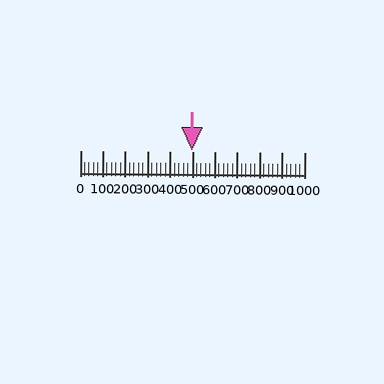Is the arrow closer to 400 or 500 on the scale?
The arrow is closer to 500.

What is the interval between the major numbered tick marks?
The major tick marks are spaced 100 units apart.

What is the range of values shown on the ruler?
The ruler shows values from 0 to 1000.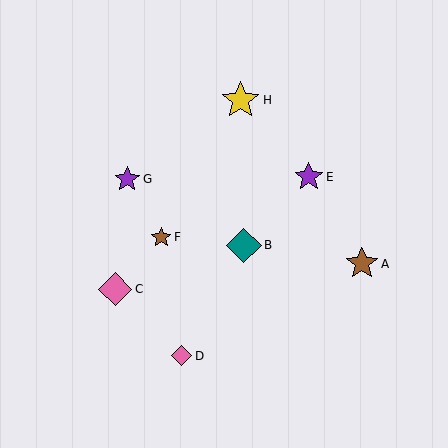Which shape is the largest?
The yellow star (labeled H) is the largest.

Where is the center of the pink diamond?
The center of the pink diamond is at (115, 289).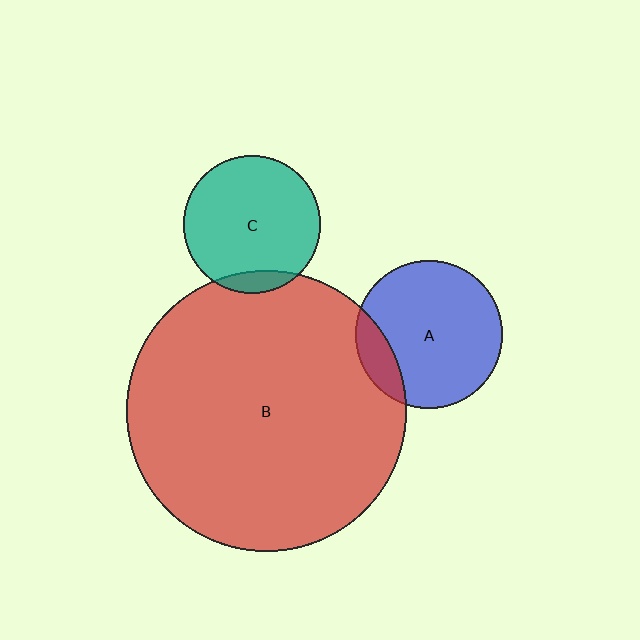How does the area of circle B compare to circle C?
Approximately 4.2 times.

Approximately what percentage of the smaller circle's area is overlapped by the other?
Approximately 10%.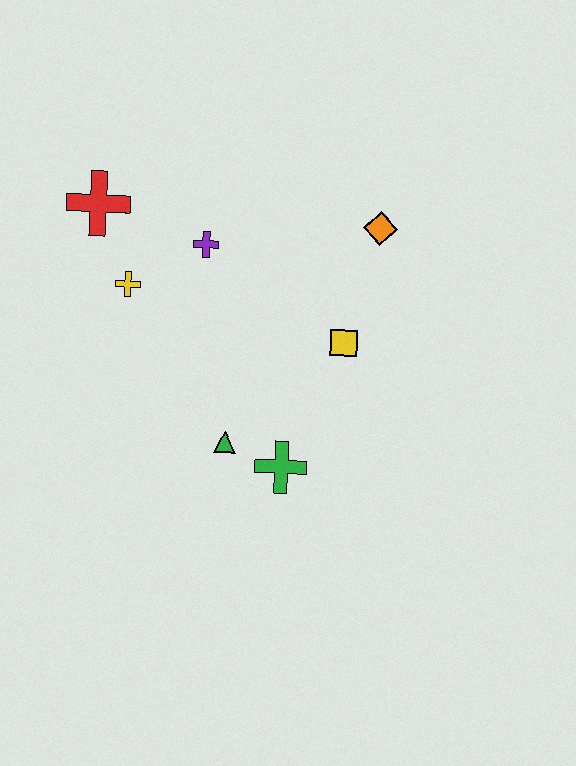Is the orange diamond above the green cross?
Yes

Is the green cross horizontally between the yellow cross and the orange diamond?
Yes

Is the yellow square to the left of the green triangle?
No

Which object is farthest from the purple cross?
The green cross is farthest from the purple cross.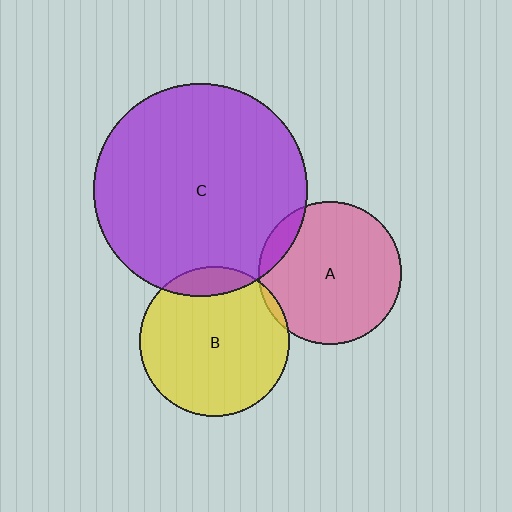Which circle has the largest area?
Circle C (purple).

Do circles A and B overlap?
Yes.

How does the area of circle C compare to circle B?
Approximately 2.0 times.